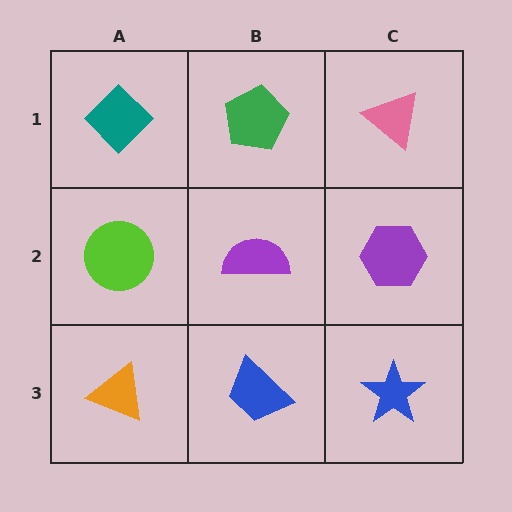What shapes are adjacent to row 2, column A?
A teal diamond (row 1, column A), an orange triangle (row 3, column A), a purple semicircle (row 2, column B).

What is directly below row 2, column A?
An orange triangle.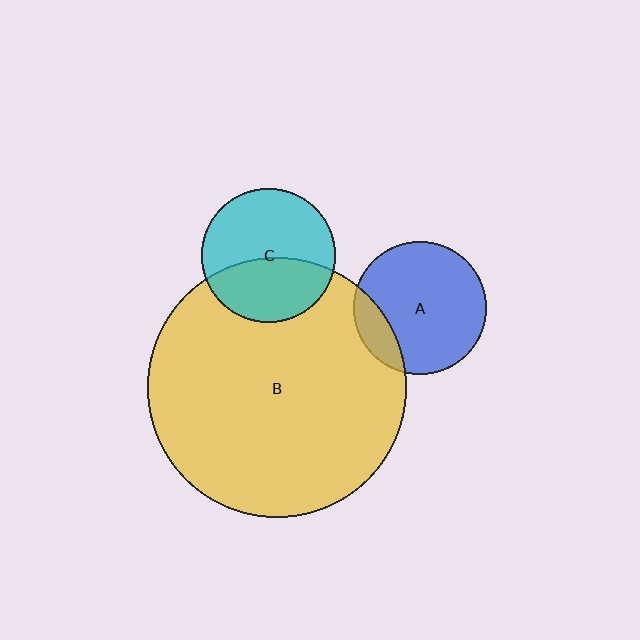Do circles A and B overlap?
Yes.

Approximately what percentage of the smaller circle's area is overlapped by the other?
Approximately 15%.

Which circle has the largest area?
Circle B (yellow).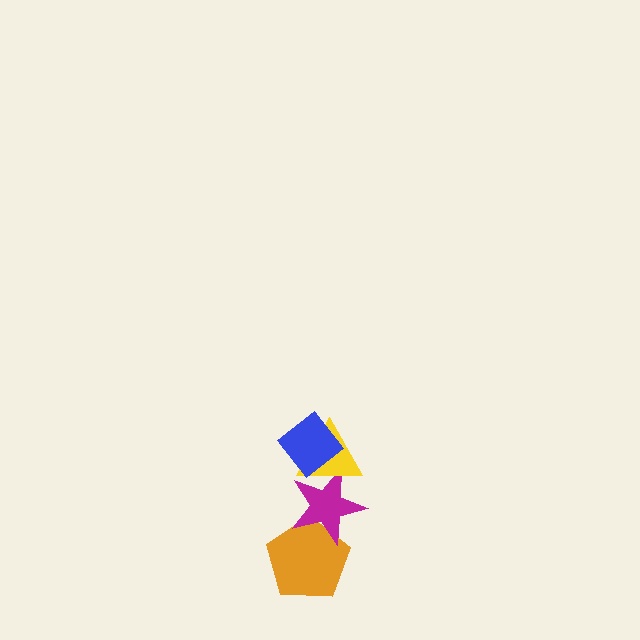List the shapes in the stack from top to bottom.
From top to bottom: the blue diamond, the yellow triangle, the magenta star, the orange pentagon.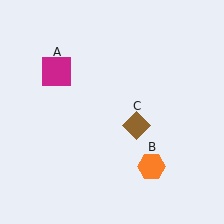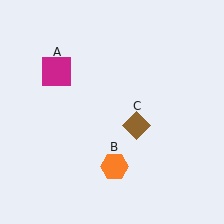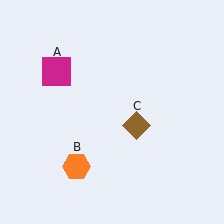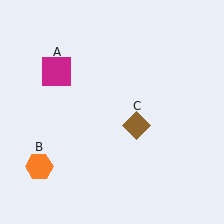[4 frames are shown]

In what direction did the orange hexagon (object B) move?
The orange hexagon (object B) moved left.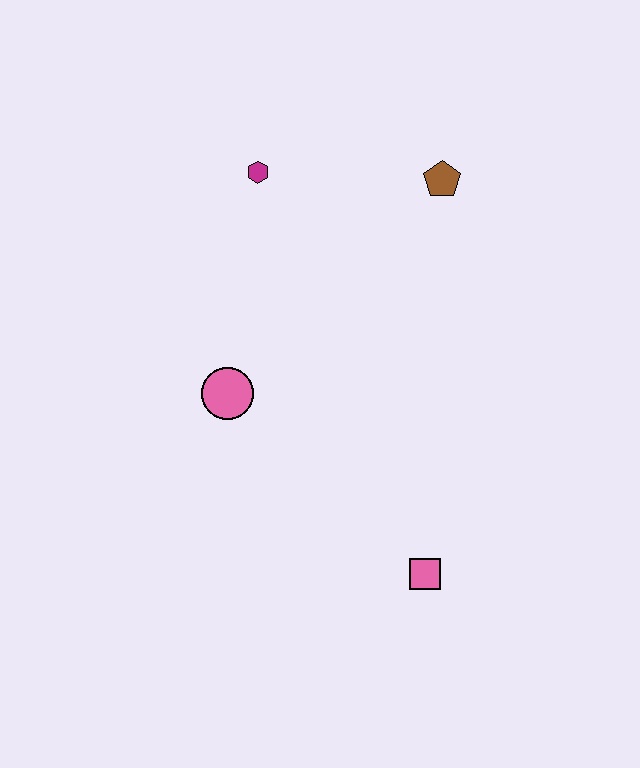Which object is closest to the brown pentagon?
The magenta hexagon is closest to the brown pentagon.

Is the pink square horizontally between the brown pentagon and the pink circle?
Yes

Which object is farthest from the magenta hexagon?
The pink square is farthest from the magenta hexagon.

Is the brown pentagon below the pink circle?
No